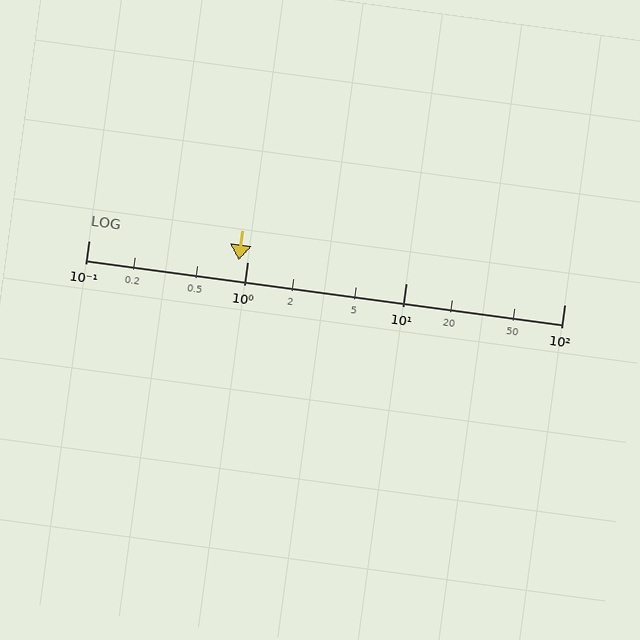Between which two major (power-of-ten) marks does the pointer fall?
The pointer is between 0.1 and 1.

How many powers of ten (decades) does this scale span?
The scale spans 3 decades, from 0.1 to 100.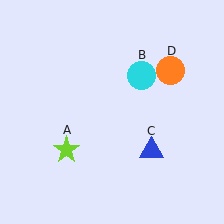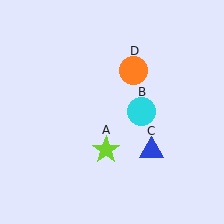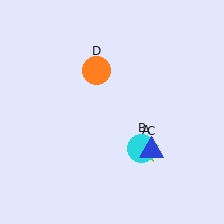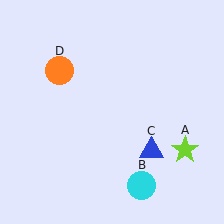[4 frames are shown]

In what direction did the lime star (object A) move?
The lime star (object A) moved right.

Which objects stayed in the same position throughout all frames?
Blue triangle (object C) remained stationary.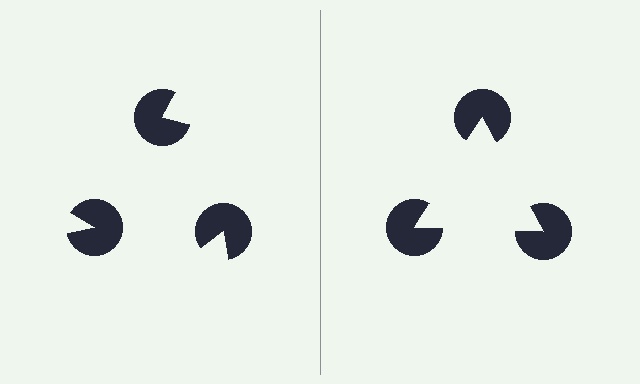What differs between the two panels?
The pac-man discs are positioned identically on both sides; only the wedge orientations differ. On the right they align to a triangle; on the left they are misaligned.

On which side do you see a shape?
An illusory triangle appears on the right side. On the left side the wedge cuts are rotated, so no coherent shape forms.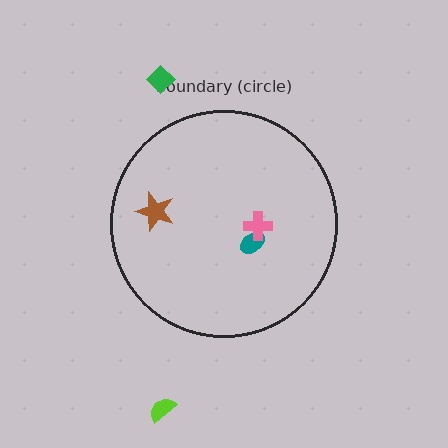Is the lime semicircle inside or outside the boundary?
Outside.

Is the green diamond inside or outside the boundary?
Outside.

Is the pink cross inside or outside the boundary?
Inside.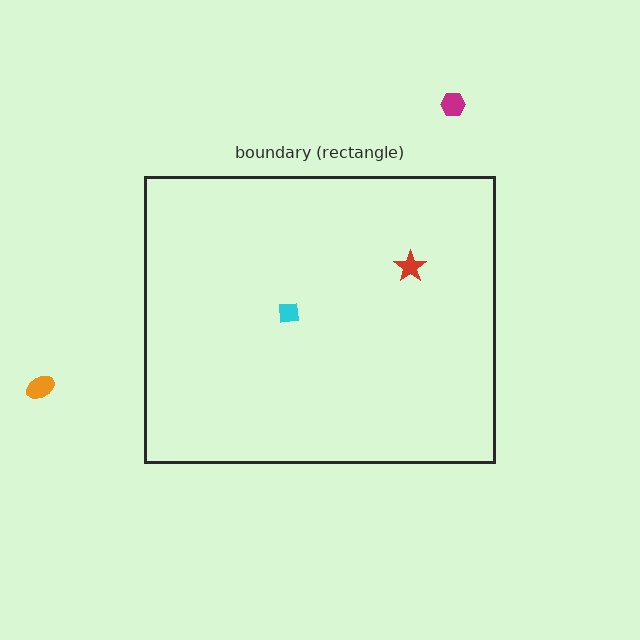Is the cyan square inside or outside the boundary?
Inside.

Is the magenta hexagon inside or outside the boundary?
Outside.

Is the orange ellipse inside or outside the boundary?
Outside.